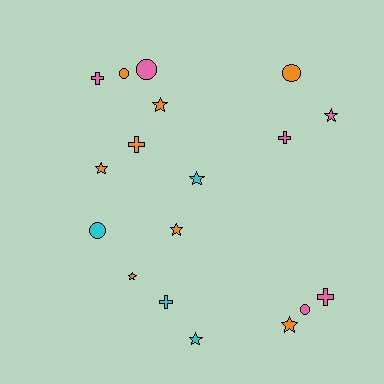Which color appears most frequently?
Orange, with 8 objects.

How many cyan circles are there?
There is 1 cyan circle.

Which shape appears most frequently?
Star, with 8 objects.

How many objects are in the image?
There are 18 objects.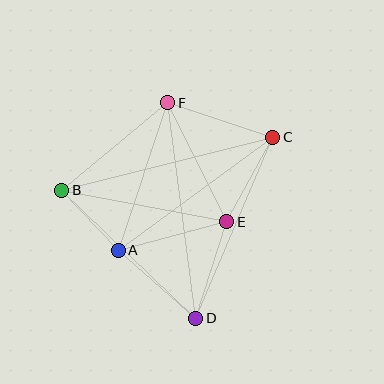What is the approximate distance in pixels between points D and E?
The distance between D and E is approximately 102 pixels.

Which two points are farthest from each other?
Points B and C are farthest from each other.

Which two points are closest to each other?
Points A and B are closest to each other.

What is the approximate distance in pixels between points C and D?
The distance between C and D is approximately 196 pixels.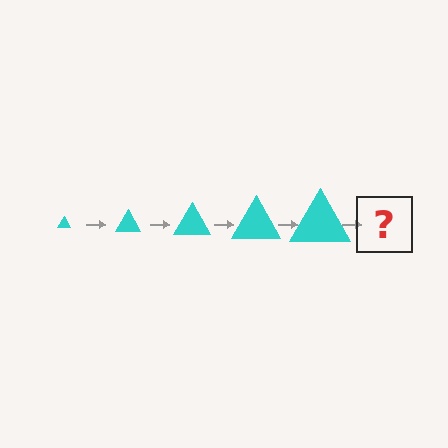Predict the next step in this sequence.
The next step is a cyan triangle, larger than the previous one.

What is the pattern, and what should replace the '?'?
The pattern is that the triangle gets progressively larger each step. The '?' should be a cyan triangle, larger than the previous one.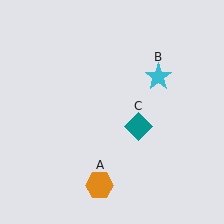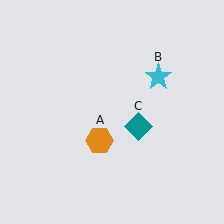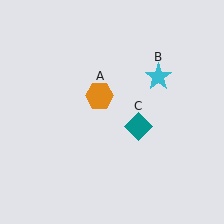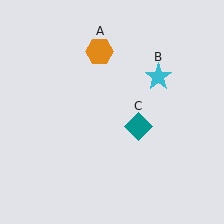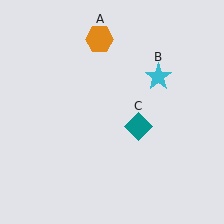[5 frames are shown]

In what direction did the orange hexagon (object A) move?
The orange hexagon (object A) moved up.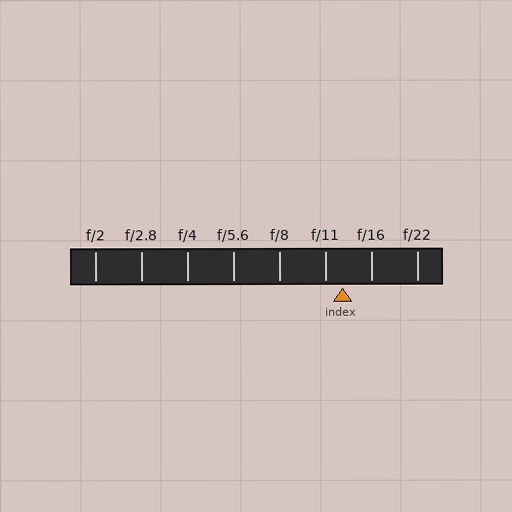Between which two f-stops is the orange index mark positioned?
The index mark is between f/11 and f/16.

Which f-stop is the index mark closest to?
The index mark is closest to f/11.